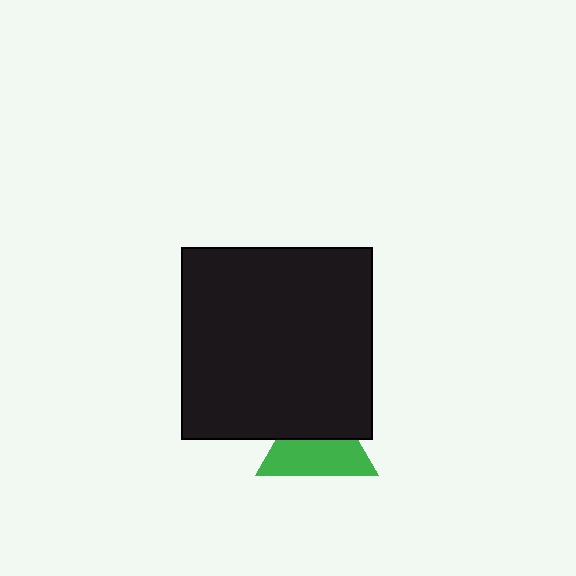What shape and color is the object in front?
The object in front is a black square.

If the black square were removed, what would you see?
You would see the complete green triangle.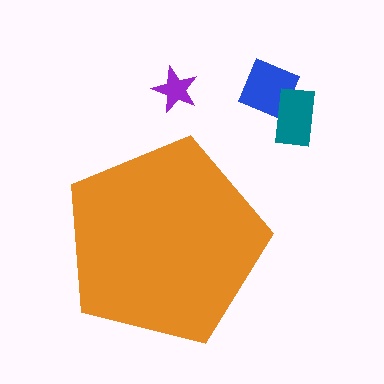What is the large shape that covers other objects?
An orange pentagon.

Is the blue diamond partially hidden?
No, the blue diamond is fully visible.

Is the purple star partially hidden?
No, the purple star is fully visible.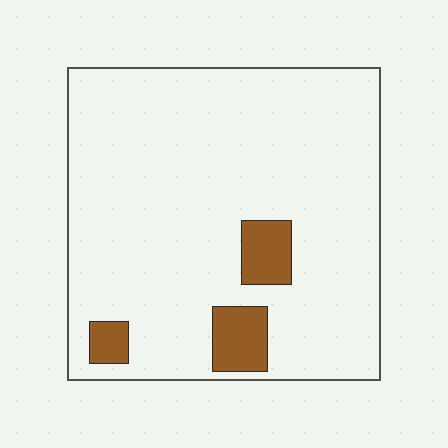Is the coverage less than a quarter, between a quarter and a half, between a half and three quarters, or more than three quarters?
Less than a quarter.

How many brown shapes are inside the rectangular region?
3.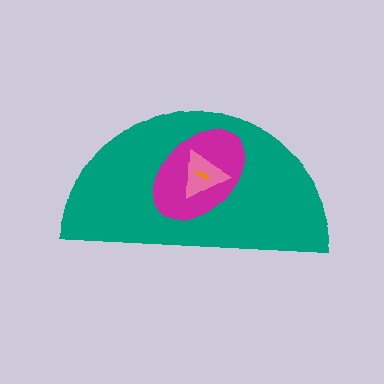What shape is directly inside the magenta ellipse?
The pink triangle.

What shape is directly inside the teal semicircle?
The magenta ellipse.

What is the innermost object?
The orange arrow.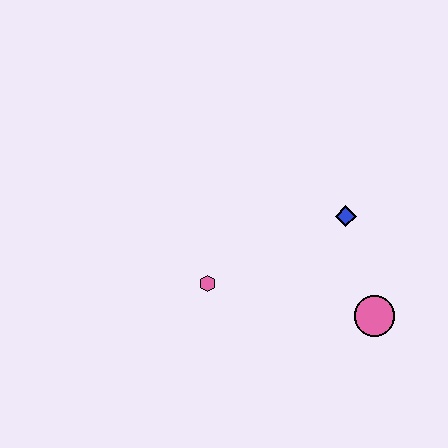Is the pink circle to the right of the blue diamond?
Yes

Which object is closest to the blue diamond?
The pink circle is closest to the blue diamond.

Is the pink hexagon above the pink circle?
Yes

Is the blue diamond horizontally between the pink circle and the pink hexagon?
Yes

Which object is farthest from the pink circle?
The pink hexagon is farthest from the pink circle.